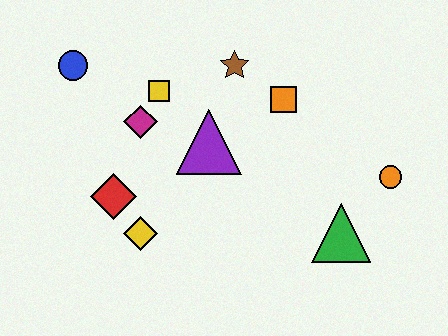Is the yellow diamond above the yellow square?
No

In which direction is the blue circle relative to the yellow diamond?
The blue circle is above the yellow diamond.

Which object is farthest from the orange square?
The blue circle is farthest from the orange square.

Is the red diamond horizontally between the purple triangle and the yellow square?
No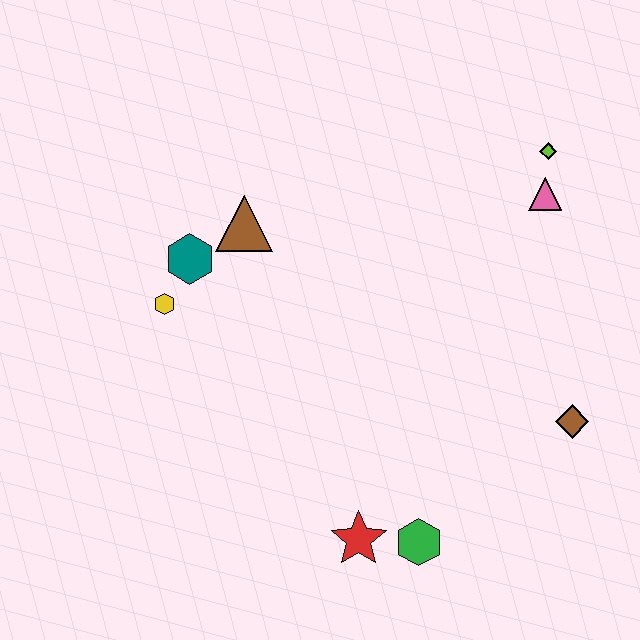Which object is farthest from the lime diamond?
The red star is farthest from the lime diamond.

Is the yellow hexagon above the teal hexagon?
No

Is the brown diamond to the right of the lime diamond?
Yes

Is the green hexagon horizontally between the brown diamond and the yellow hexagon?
Yes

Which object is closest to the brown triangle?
The teal hexagon is closest to the brown triangle.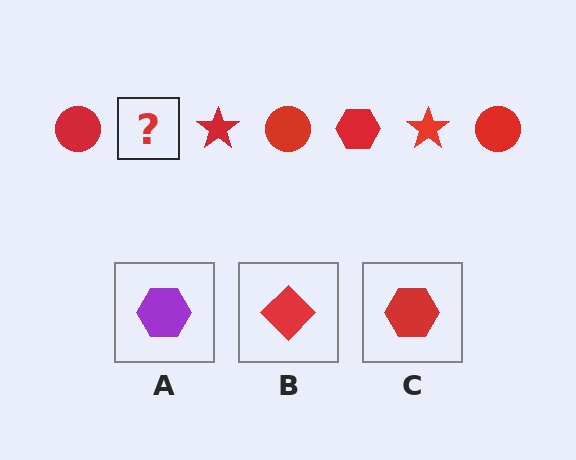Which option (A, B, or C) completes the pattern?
C.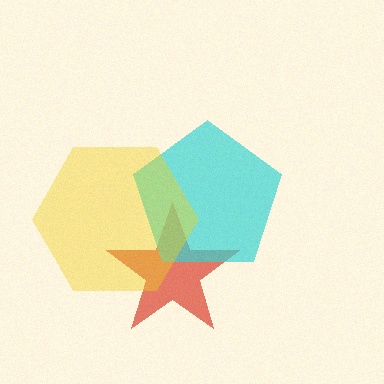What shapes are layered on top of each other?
The layered shapes are: a red star, a cyan pentagon, a yellow hexagon.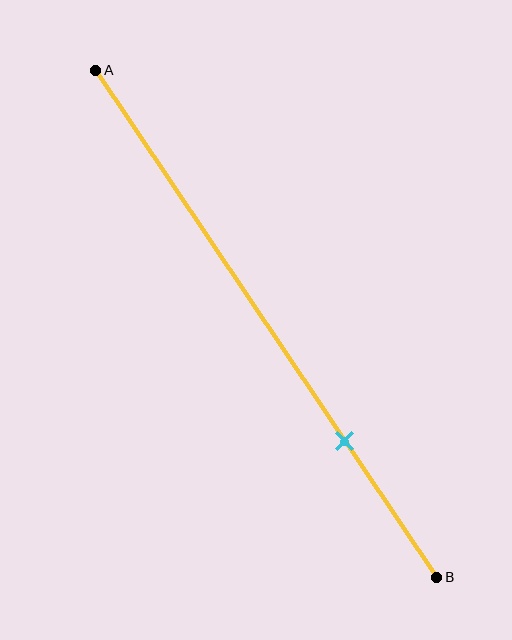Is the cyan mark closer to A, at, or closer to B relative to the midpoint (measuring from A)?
The cyan mark is closer to point B than the midpoint of segment AB.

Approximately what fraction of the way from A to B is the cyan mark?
The cyan mark is approximately 75% of the way from A to B.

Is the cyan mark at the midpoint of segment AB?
No, the mark is at about 75% from A, not at the 50% midpoint.